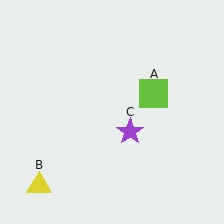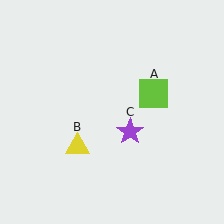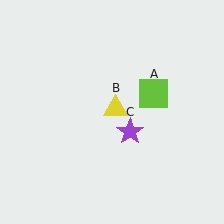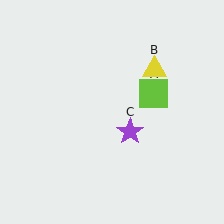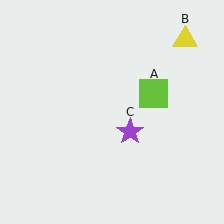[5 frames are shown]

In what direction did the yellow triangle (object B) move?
The yellow triangle (object B) moved up and to the right.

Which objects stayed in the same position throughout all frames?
Lime square (object A) and purple star (object C) remained stationary.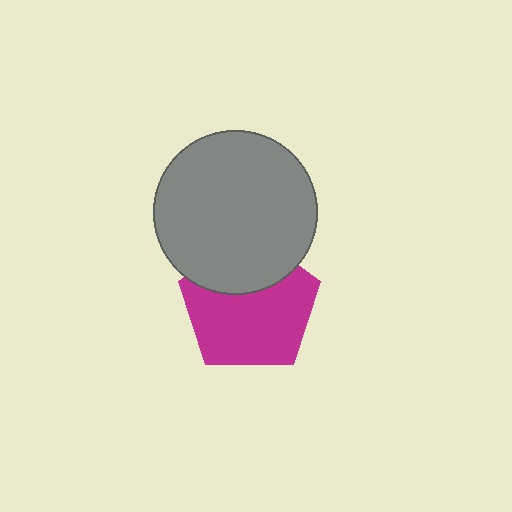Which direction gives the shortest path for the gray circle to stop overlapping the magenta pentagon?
Moving up gives the shortest separation.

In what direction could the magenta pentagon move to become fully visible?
The magenta pentagon could move down. That would shift it out from behind the gray circle entirely.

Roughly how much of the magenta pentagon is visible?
Most of it is visible (roughly 69%).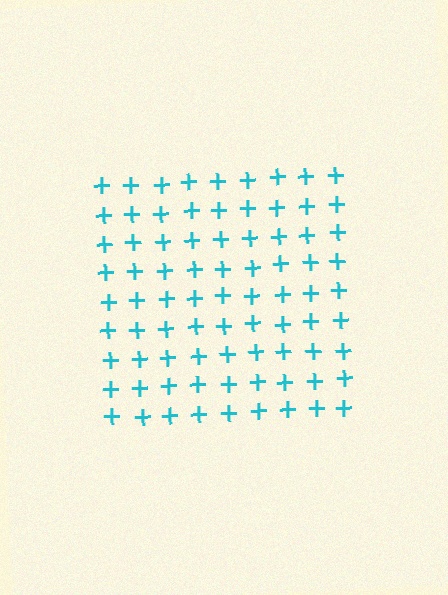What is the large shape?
The large shape is a square.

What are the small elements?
The small elements are plus signs.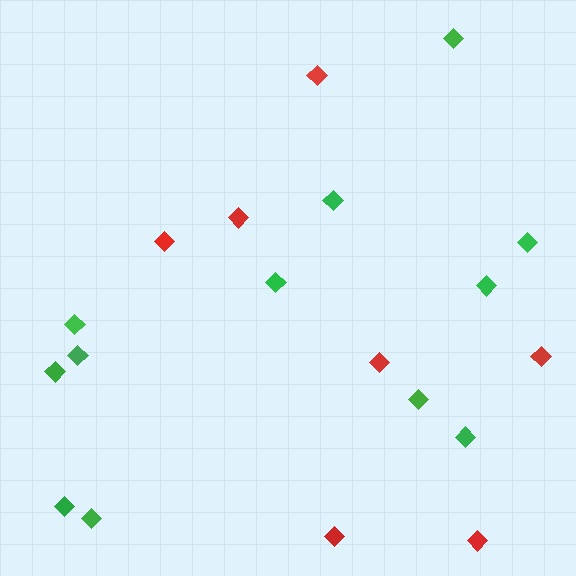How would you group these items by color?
There are 2 groups: one group of green diamonds (12) and one group of red diamonds (7).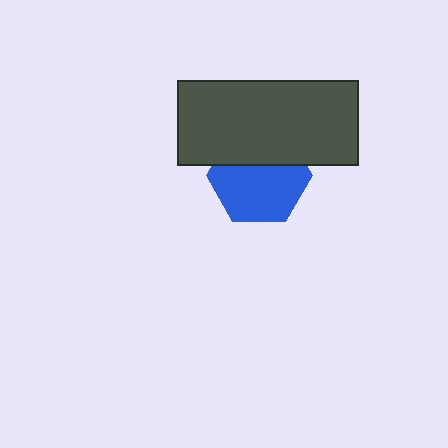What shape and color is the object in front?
The object in front is a dark gray rectangle.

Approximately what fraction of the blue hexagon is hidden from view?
Roughly 36% of the blue hexagon is hidden behind the dark gray rectangle.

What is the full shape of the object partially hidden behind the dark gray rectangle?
The partially hidden object is a blue hexagon.